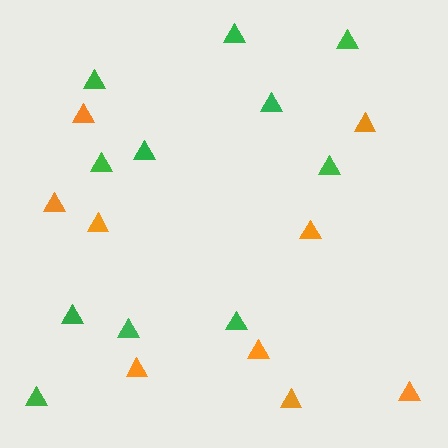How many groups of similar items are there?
There are 2 groups: one group of green triangles (11) and one group of orange triangles (9).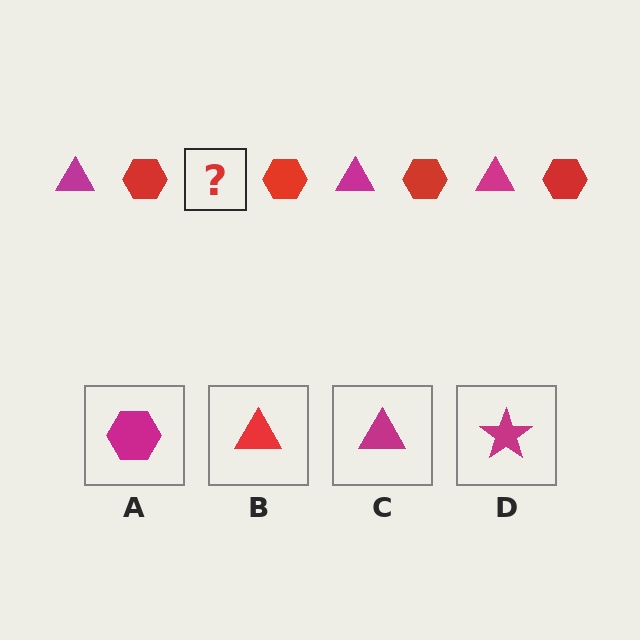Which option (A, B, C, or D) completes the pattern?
C.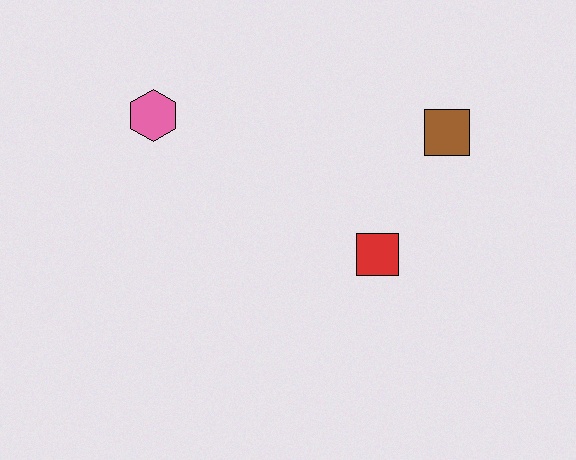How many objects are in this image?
There are 3 objects.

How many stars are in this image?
There are no stars.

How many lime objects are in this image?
There are no lime objects.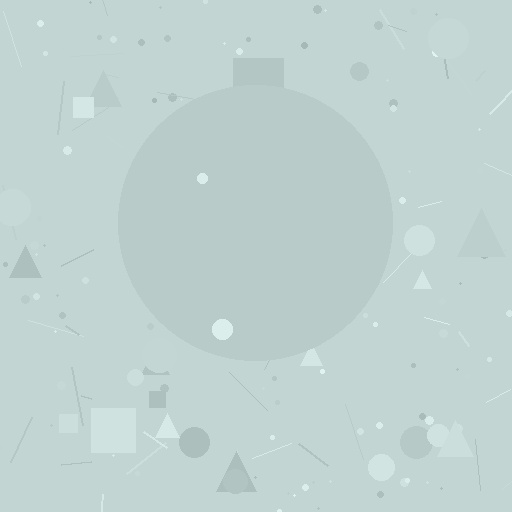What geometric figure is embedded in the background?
A circle is embedded in the background.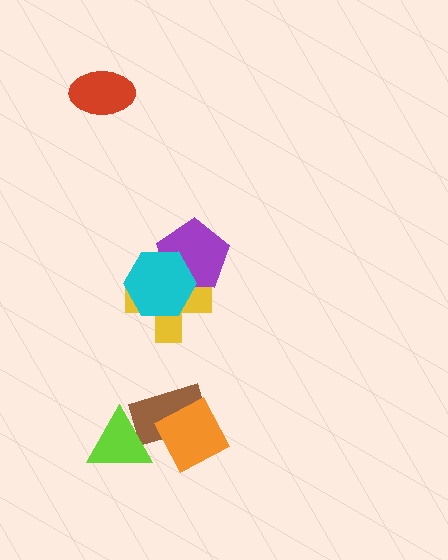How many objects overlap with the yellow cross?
2 objects overlap with the yellow cross.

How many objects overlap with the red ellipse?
0 objects overlap with the red ellipse.